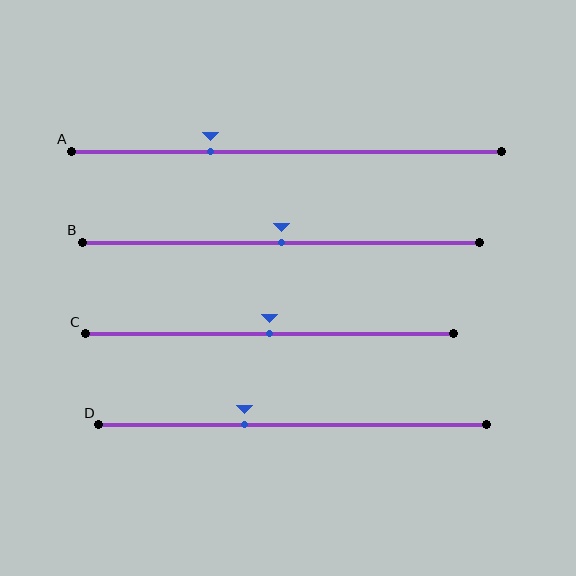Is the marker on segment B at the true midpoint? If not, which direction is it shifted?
Yes, the marker on segment B is at the true midpoint.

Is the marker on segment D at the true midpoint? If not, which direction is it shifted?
No, the marker on segment D is shifted to the left by about 13% of the segment length.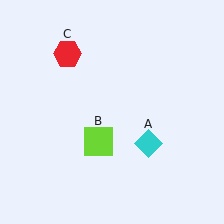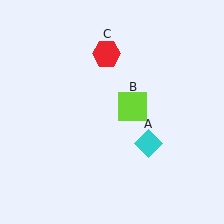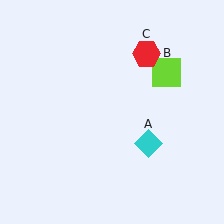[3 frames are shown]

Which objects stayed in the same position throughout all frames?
Cyan diamond (object A) remained stationary.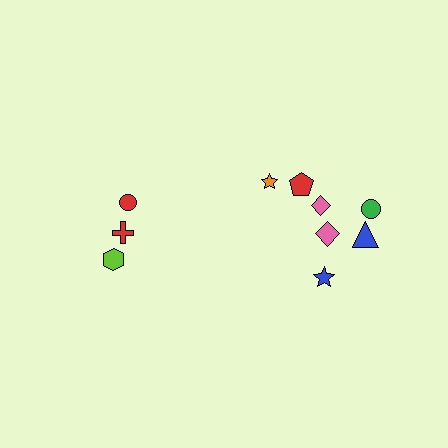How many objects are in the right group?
There are 7 objects.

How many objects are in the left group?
There are 3 objects.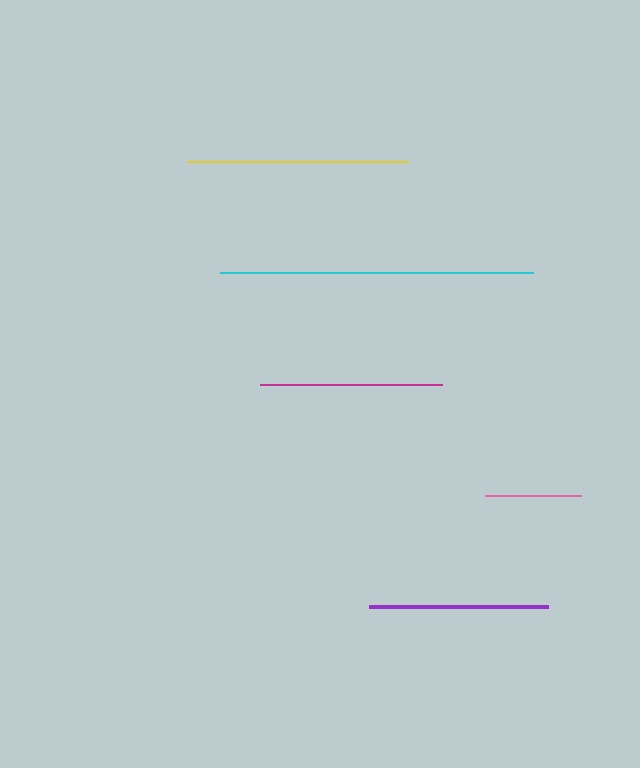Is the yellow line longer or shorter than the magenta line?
The yellow line is longer than the magenta line.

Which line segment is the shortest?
The pink line is the shortest at approximately 96 pixels.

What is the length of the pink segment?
The pink segment is approximately 96 pixels long.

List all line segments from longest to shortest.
From longest to shortest: cyan, yellow, magenta, purple, pink.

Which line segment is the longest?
The cyan line is the longest at approximately 312 pixels.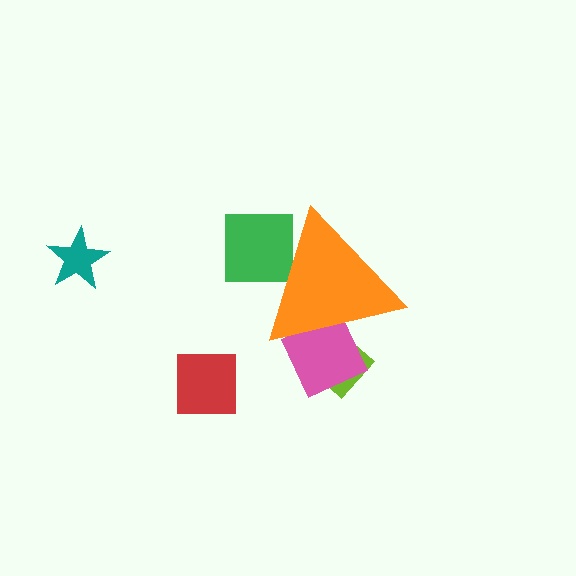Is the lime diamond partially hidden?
Yes, the lime diamond is partially hidden behind the orange triangle.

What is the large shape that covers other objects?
An orange triangle.